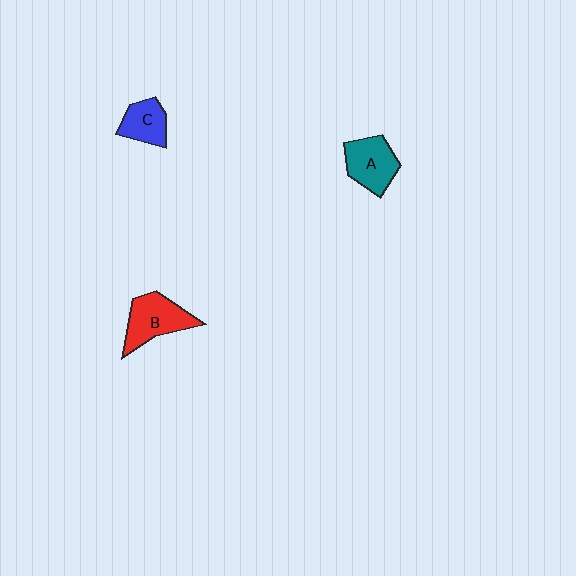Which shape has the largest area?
Shape B (red).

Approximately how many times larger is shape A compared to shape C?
Approximately 1.3 times.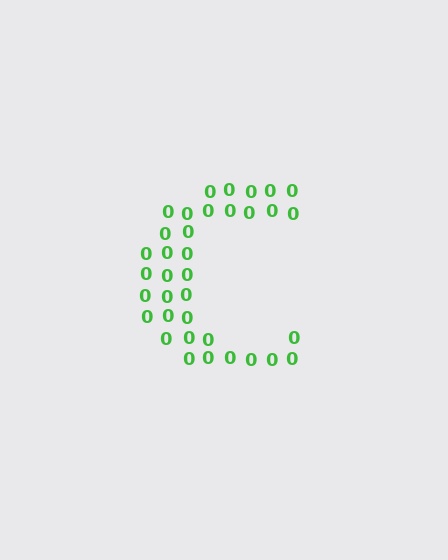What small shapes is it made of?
It is made of small digit 0's.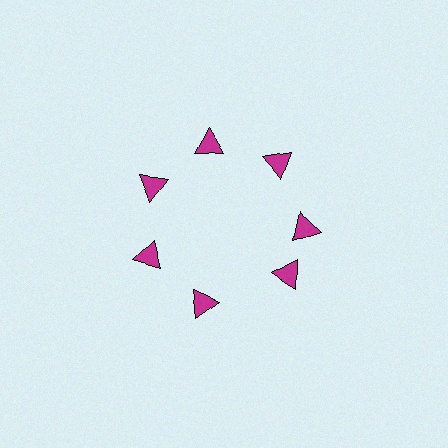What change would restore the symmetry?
The symmetry would be restored by rotating it back into even spacing with its neighbors so that all 7 triangles sit at equal angles and equal distance from the center.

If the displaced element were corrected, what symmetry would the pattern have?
It would have 7-fold rotational symmetry — the pattern would map onto itself every 51 degrees.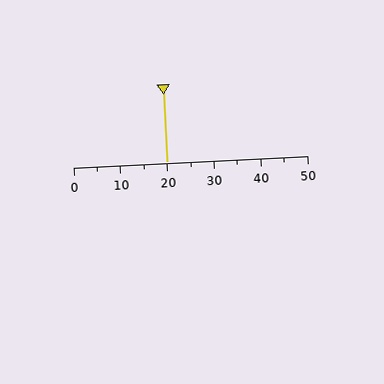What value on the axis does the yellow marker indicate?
The marker indicates approximately 20.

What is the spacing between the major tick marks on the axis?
The major ticks are spaced 10 apart.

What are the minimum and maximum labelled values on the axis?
The axis runs from 0 to 50.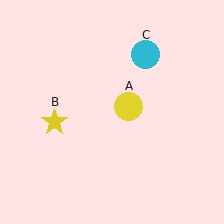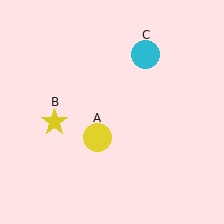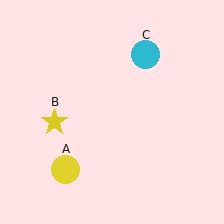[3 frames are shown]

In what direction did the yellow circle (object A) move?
The yellow circle (object A) moved down and to the left.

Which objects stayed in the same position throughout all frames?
Yellow star (object B) and cyan circle (object C) remained stationary.